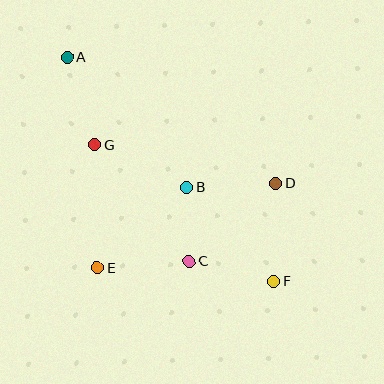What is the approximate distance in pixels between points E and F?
The distance between E and F is approximately 177 pixels.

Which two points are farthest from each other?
Points A and F are farthest from each other.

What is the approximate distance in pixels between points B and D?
The distance between B and D is approximately 89 pixels.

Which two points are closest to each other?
Points B and C are closest to each other.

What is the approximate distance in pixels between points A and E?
The distance between A and E is approximately 213 pixels.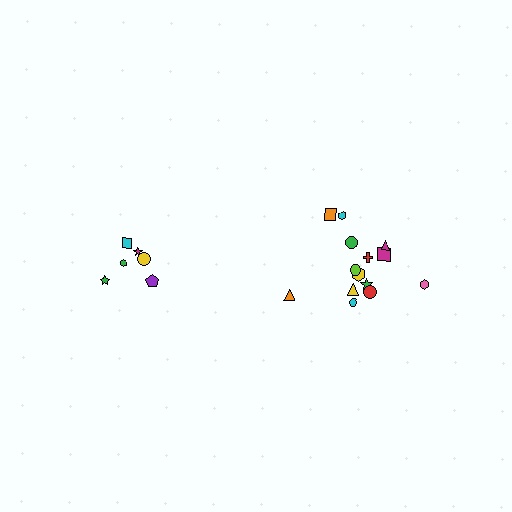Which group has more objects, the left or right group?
The right group.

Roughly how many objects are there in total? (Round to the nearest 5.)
Roughly 20 objects in total.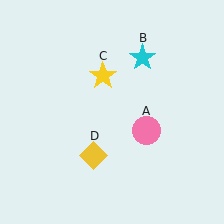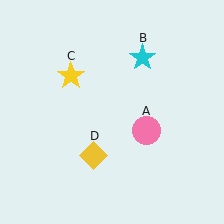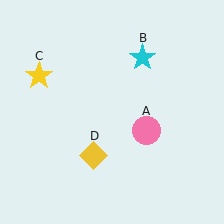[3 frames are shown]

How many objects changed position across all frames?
1 object changed position: yellow star (object C).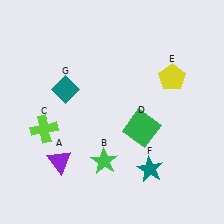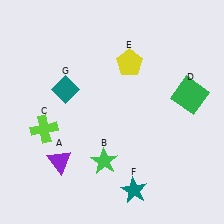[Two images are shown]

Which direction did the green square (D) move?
The green square (D) moved right.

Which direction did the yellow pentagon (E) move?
The yellow pentagon (E) moved left.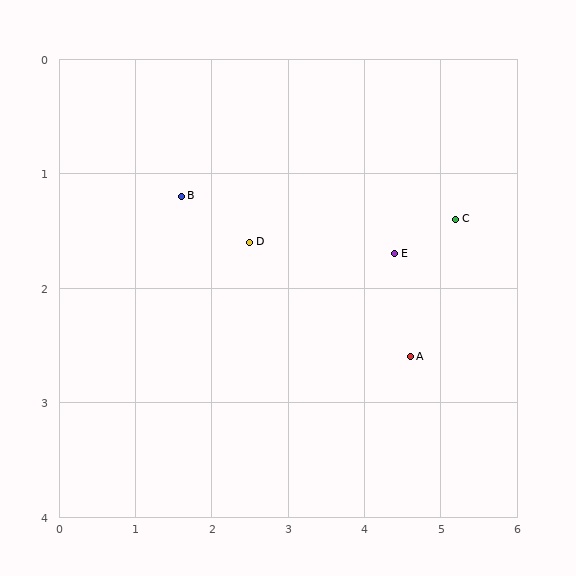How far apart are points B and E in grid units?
Points B and E are about 2.8 grid units apart.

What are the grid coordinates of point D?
Point D is at approximately (2.5, 1.6).